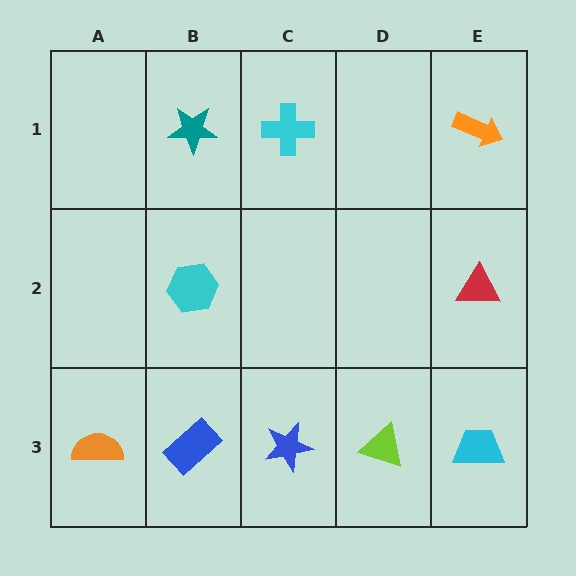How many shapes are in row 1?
3 shapes.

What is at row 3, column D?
A lime triangle.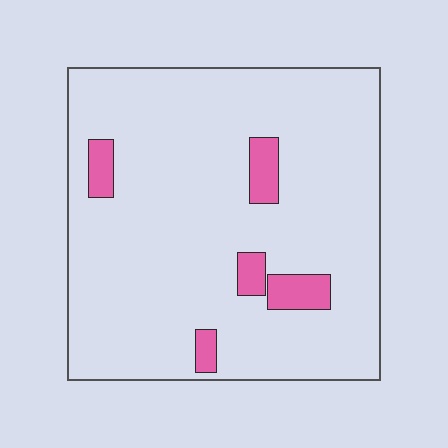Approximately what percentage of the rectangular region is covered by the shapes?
Approximately 10%.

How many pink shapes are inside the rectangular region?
5.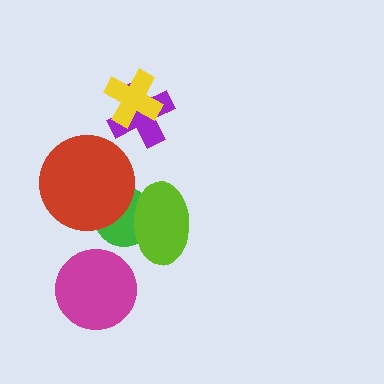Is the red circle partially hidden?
No, no other shape covers it.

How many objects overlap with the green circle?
2 objects overlap with the green circle.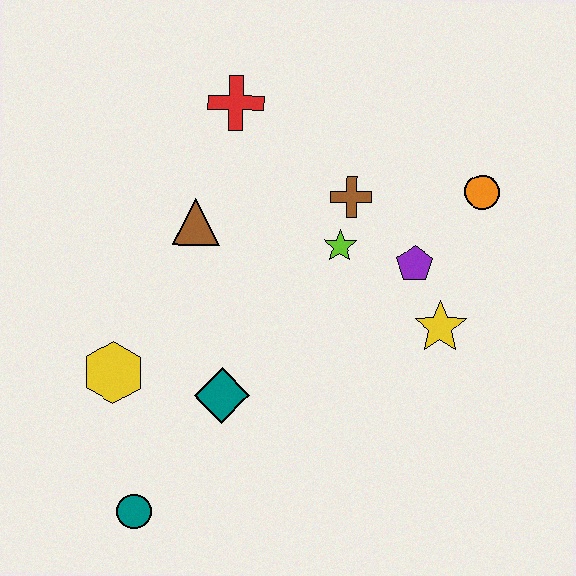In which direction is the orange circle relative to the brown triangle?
The orange circle is to the right of the brown triangle.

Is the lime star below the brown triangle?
Yes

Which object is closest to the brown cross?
The lime star is closest to the brown cross.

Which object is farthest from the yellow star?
The teal circle is farthest from the yellow star.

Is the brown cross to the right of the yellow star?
No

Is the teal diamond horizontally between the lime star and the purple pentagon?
No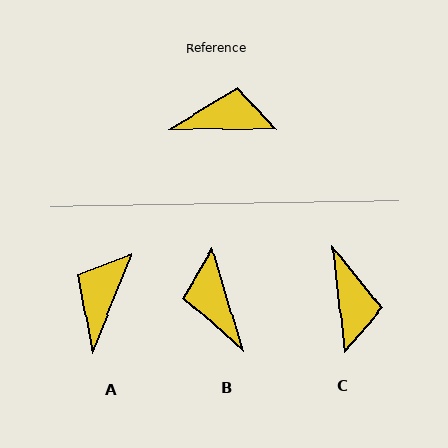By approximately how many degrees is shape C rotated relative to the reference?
Approximately 83 degrees clockwise.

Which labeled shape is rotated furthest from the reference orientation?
B, about 107 degrees away.